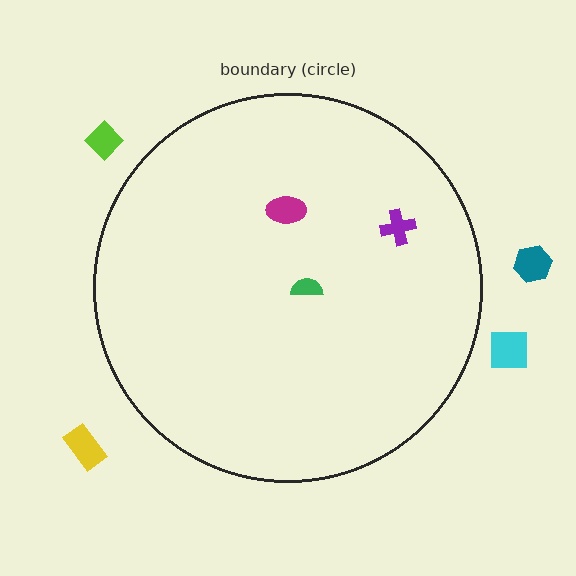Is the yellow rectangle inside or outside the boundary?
Outside.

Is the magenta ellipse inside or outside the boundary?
Inside.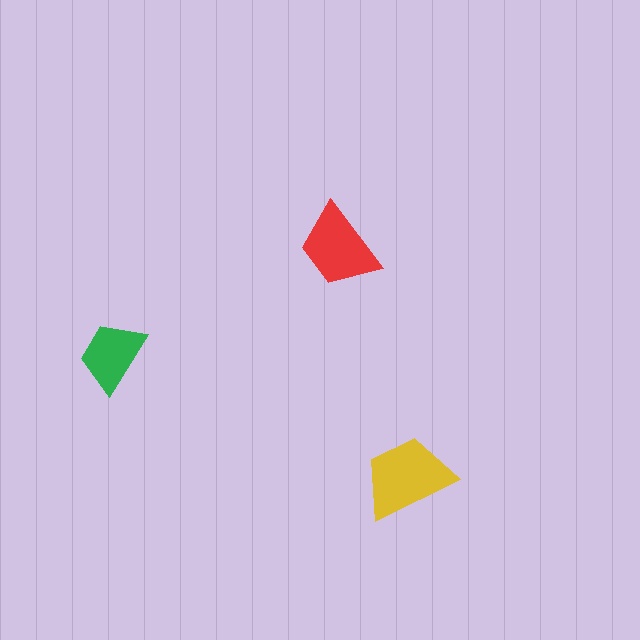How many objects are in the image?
There are 3 objects in the image.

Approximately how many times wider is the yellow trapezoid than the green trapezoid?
About 1.5 times wider.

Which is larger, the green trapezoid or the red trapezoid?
The red one.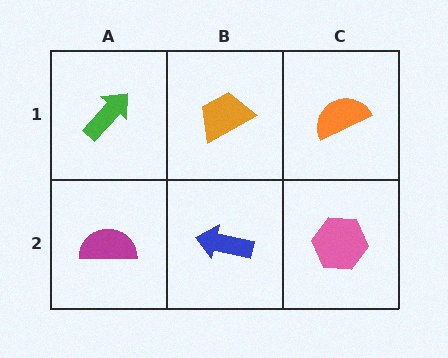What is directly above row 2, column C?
An orange semicircle.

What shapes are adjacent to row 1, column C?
A pink hexagon (row 2, column C), an orange trapezoid (row 1, column B).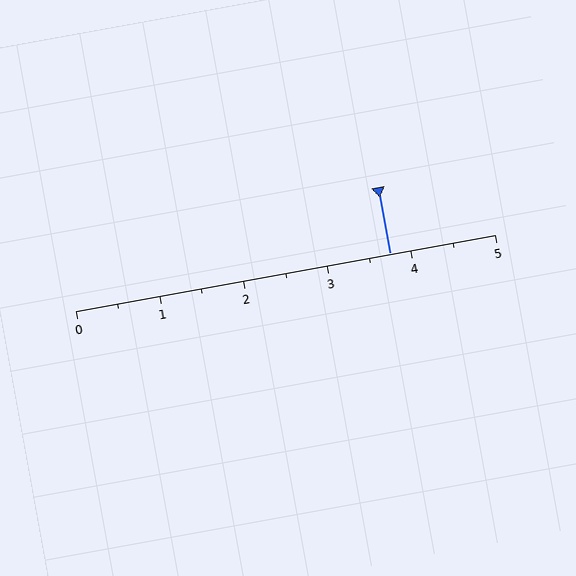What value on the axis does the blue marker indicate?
The marker indicates approximately 3.8.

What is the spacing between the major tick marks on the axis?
The major ticks are spaced 1 apart.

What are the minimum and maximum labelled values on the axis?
The axis runs from 0 to 5.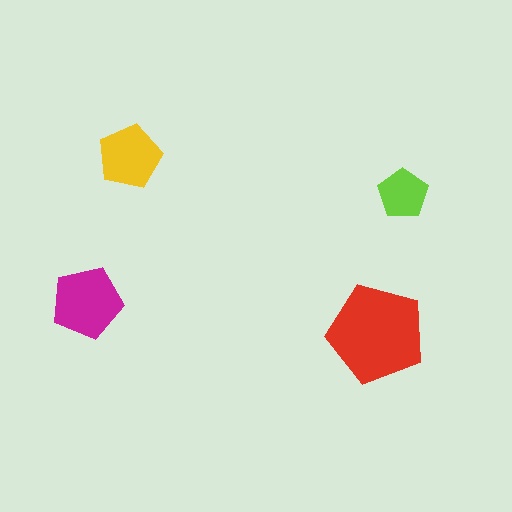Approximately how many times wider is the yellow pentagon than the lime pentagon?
About 1.5 times wider.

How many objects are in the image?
There are 4 objects in the image.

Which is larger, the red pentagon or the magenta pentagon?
The red one.